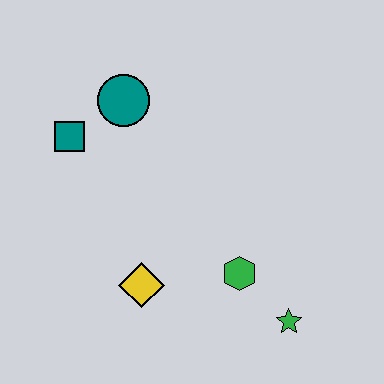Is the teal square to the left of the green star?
Yes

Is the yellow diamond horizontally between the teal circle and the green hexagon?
Yes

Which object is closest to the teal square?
The teal circle is closest to the teal square.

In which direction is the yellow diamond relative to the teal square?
The yellow diamond is below the teal square.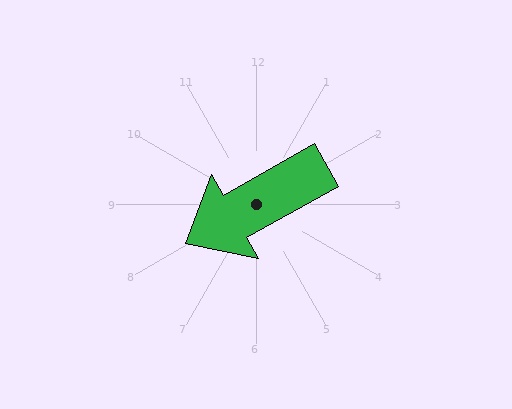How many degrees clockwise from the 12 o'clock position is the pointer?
Approximately 241 degrees.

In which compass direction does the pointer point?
Southwest.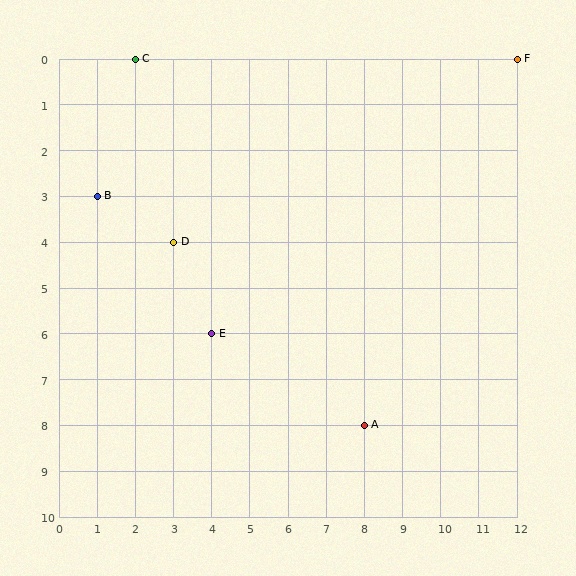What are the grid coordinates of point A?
Point A is at grid coordinates (8, 8).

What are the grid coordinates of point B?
Point B is at grid coordinates (1, 3).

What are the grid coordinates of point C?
Point C is at grid coordinates (2, 0).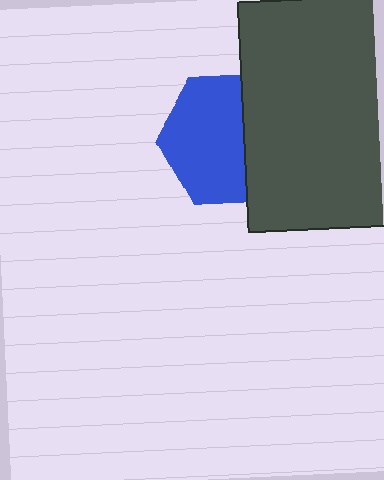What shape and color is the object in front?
The object in front is a dark gray rectangle.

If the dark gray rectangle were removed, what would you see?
You would see the complete blue hexagon.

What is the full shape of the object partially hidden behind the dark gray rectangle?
The partially hidden object is a blue hexagon.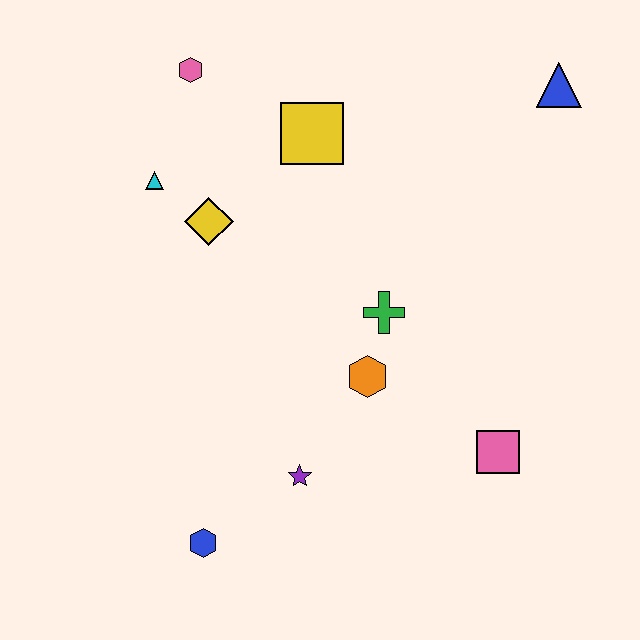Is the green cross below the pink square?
No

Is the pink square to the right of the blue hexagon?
Yes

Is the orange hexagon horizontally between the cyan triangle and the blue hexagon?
No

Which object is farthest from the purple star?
The blue triangle is farthest from the purple star.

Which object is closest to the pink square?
The orange hexagon is closest to the pink square.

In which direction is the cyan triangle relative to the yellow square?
The cyan triangle is to the left of the yellow square.